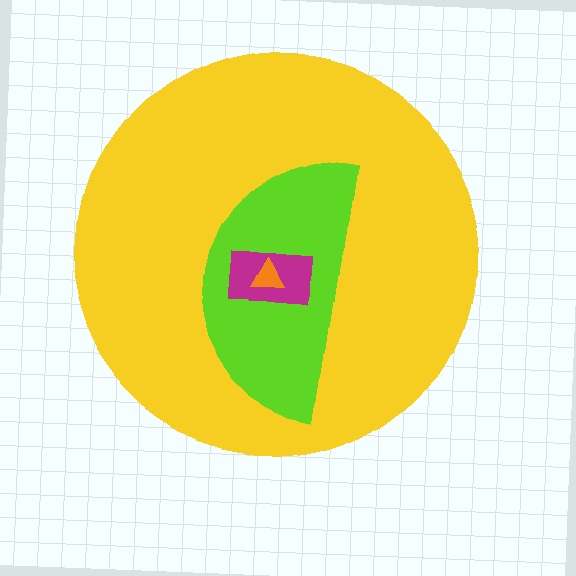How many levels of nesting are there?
4.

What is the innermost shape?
The orange triangle.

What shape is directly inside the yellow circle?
The lime semicircle.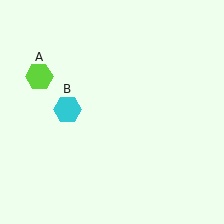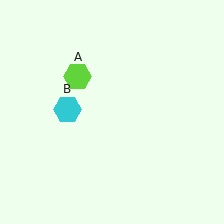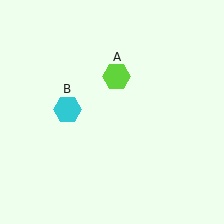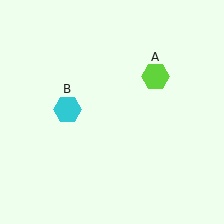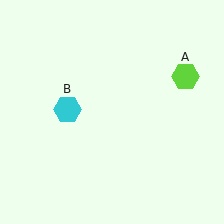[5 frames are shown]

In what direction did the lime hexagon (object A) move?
The lime hexagon (object A) moved right.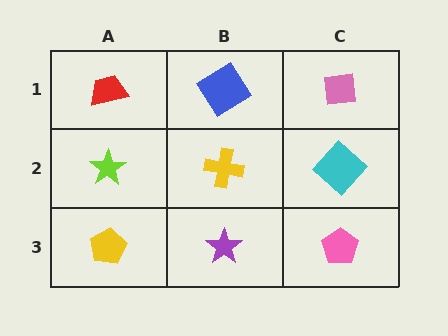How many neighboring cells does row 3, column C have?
2.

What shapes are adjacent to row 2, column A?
A red trapezoid (row 1, column A), a yellow pentagon (row 3, column A), a yellow cross (row 2, column B).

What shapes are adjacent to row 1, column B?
A yellow cross (row 2, column B), a red trapezoid (row 1, column A), a pink square (row 1, column C).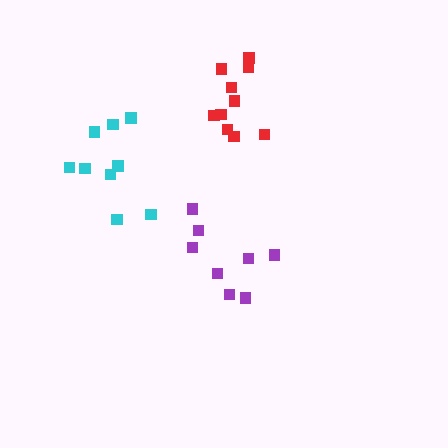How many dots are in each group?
Group 1: 8 dots, Group 2: 9 dots, Group 3: 10 dots (27 total).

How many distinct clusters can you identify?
There are 3 distinct clusters.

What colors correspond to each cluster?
The clusters are colored: purple, cyan, red.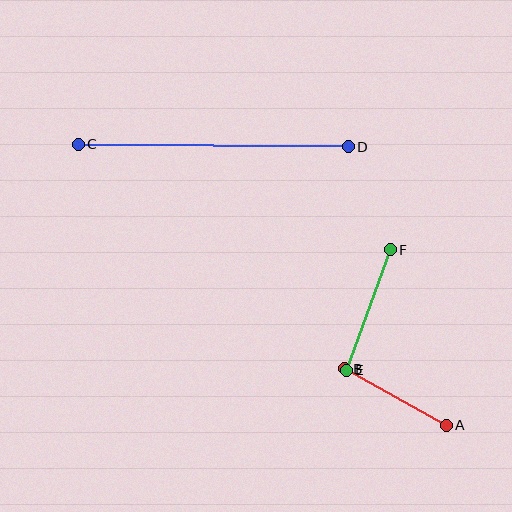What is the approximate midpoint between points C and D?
The midpoint is at approximately (213, 145) pixels.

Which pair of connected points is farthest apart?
Points C and D are farthest apart.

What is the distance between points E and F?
The distance is approximately 129 pixels.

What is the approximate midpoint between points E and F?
The midpoint is at approximately (368, 310) pixels.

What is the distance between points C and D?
The distance is approximately 270 pixels.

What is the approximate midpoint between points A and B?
The midpoint is at approximately (395, 397) pixels.